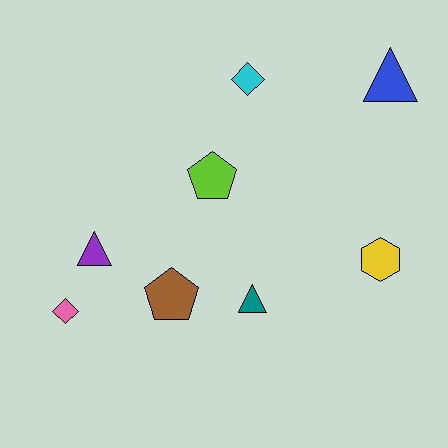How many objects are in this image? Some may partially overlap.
There are 8 objects.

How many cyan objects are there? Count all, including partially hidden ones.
There is 1 cyan object.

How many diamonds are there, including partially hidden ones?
There are 2 diamonds.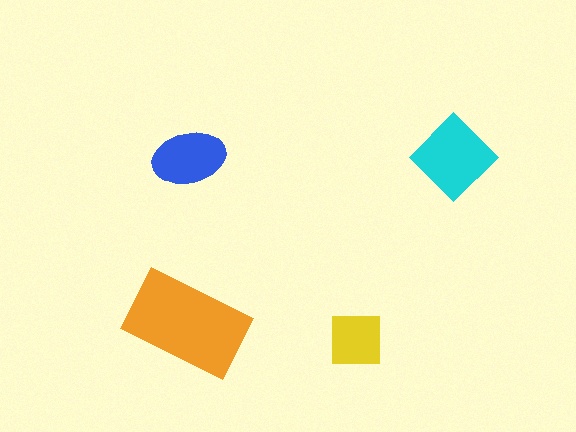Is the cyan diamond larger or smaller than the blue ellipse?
Larger.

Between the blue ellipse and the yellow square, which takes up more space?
The blue ellipse.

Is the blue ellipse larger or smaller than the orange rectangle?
Smaller.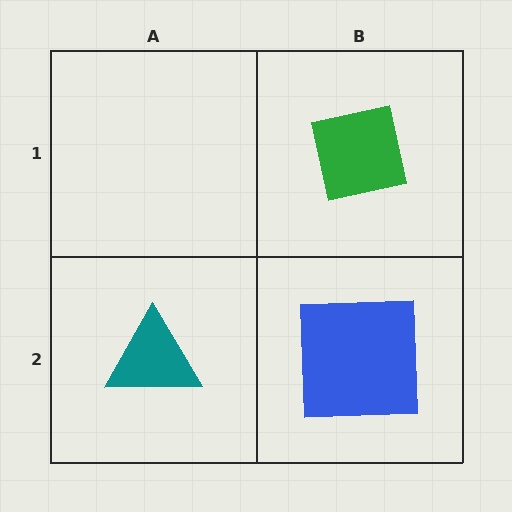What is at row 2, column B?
A blue square.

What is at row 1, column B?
A green square.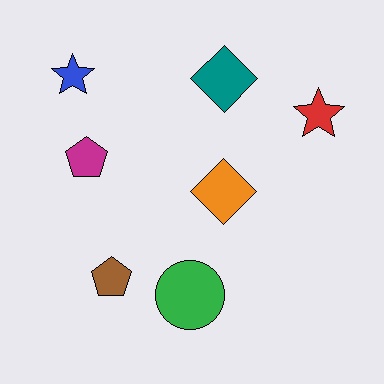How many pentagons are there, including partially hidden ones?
There are 2 pentagons.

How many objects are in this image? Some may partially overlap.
There are 7 objects.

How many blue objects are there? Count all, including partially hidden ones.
There is 1 blue object.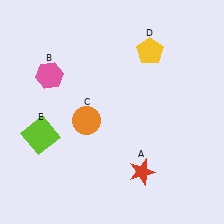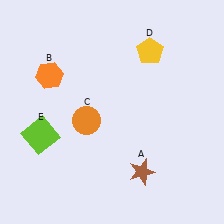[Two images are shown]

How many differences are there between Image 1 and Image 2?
There are 2 differences between the two images.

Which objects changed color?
A changed from red to brown. B changed from pink to orange.